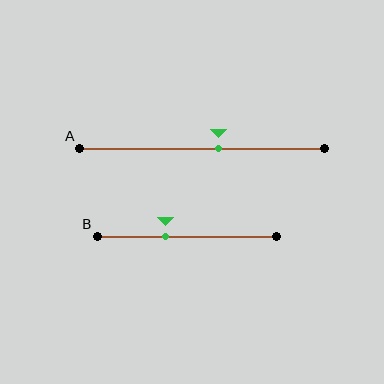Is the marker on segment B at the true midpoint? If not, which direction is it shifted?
No, the marker on segment B is shifted to the left by about 12% of the segment length.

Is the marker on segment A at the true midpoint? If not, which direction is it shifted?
No, the marker on segment A is shifted to the right by about 7% of the segment length.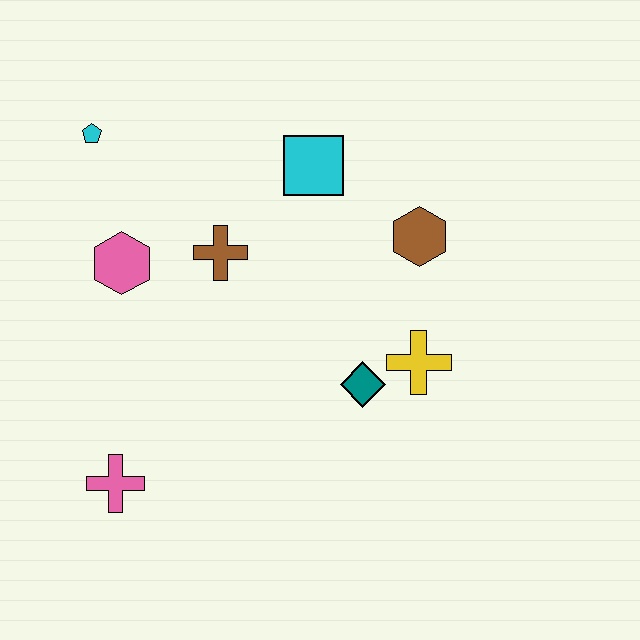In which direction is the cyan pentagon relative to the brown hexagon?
The cyan pentagon is to the left of the brown hexagon.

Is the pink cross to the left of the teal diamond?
Yes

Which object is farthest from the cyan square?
The pink cross is farthest from the cyan square.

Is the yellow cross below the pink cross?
No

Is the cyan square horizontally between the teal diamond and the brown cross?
Yes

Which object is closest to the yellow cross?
The teal diamond is closest to the yellow cross.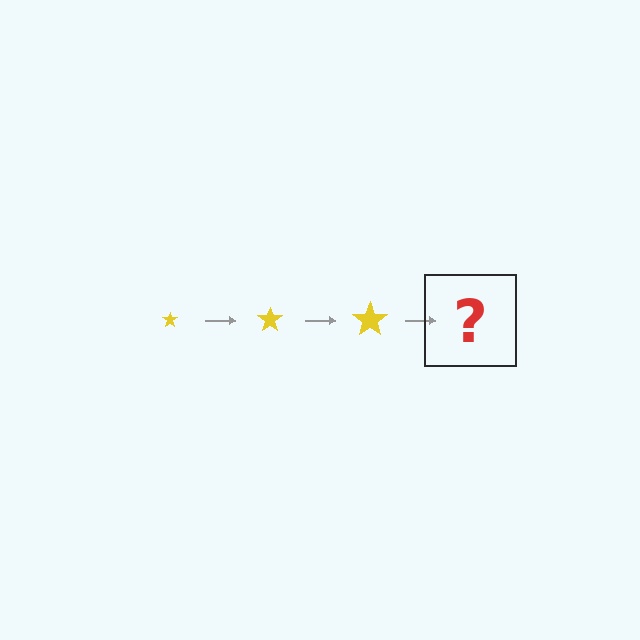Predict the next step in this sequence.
The next step is a yellow star, larger than the previous one.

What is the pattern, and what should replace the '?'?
The pattern is that the star gets progressively larger each step. The '?' should be a yellow star, larger than the previous one.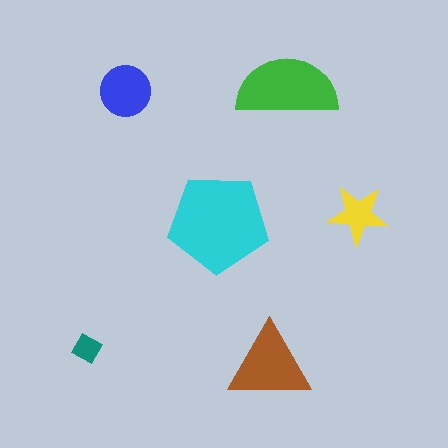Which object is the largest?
The cyan pentagon.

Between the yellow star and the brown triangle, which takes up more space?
The brown triangle.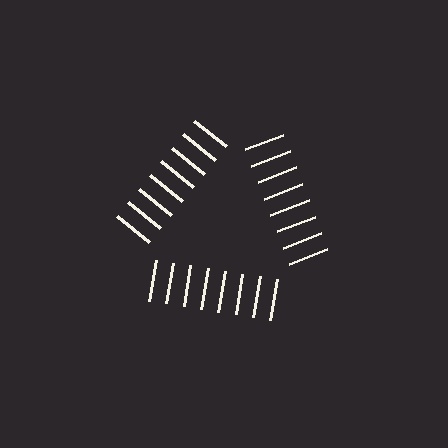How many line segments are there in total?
24 — 8 along each of the 3 edges.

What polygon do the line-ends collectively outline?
An illusory triangle — the line segments terminate on its edges but no continuous stroke is drawn.